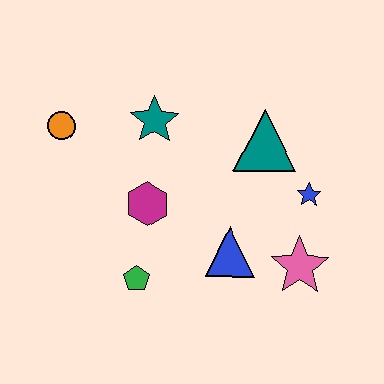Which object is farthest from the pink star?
The orange circle is farthest from the pink star.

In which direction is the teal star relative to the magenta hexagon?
The teal star is above the magenta hexagon.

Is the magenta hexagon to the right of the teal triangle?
No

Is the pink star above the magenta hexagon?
No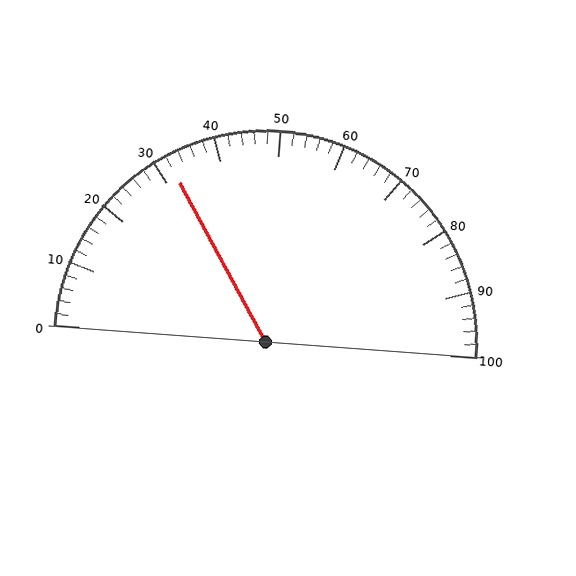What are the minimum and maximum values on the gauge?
The gauge ranges from 0 to 100.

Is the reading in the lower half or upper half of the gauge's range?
The reading is in the lower half of the range (0 to 100).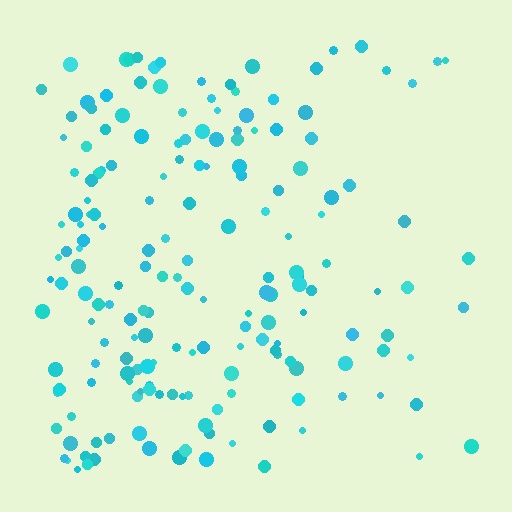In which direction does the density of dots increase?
From right to left, with the left side densest.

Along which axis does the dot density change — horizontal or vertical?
Horizontal.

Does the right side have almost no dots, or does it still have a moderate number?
Still a moderate number, just noticeably fewer than the left.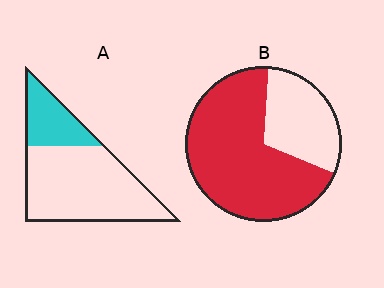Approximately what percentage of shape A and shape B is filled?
A is approximately 25% and B is approximately 70%.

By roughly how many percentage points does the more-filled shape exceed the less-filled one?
By roughly 45 percentage points (B over A).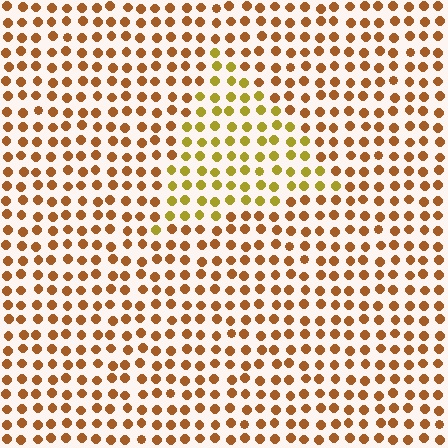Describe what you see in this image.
The image is filled with small brown elements in a uniform arrangement. A triangle-shaped region is visible where the elements are tinted to a slightly different hue, forming a subtle color boundary.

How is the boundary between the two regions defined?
The boundary is defined purely by a slight shift in hue (about 32 degrees). Spacing, size, and orientation are identical on both sides.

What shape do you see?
I see a triangle.